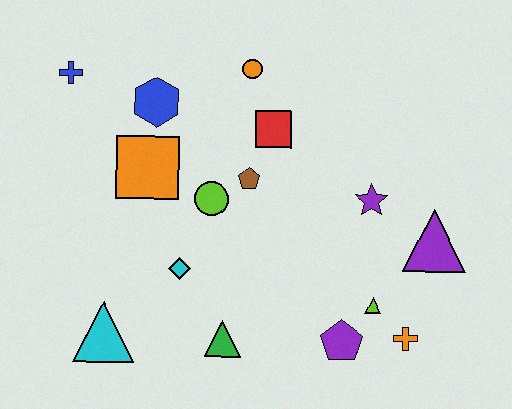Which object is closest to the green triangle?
The cyan diamond is closest to the green triangle.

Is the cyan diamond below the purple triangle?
Yes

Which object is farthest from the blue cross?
The orange cross is farthest from the blue cross.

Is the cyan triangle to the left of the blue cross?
No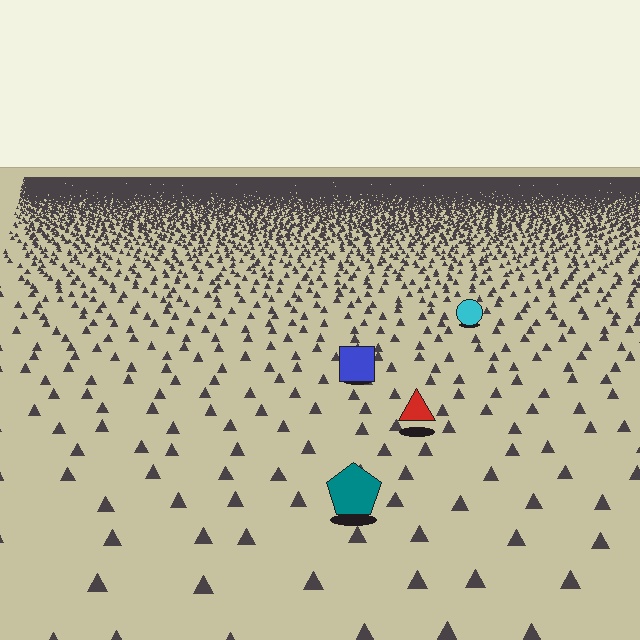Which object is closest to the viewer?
The teal pentagon is closest. The texture marks near it are larger and more spread out.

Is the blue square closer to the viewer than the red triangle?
No. The red triangle is closer — you can tell from the texture gradient: the ground texture is coarser near it.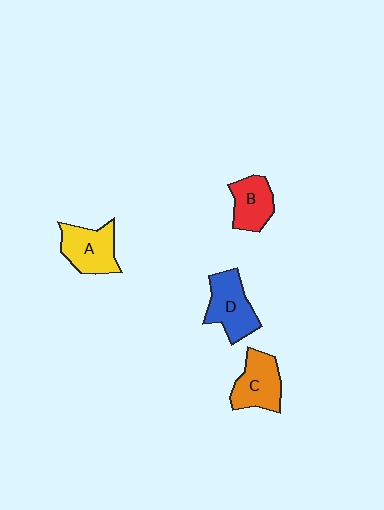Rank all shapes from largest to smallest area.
From largest to smallest: D (blue), A (yellow), C (orange), B (red).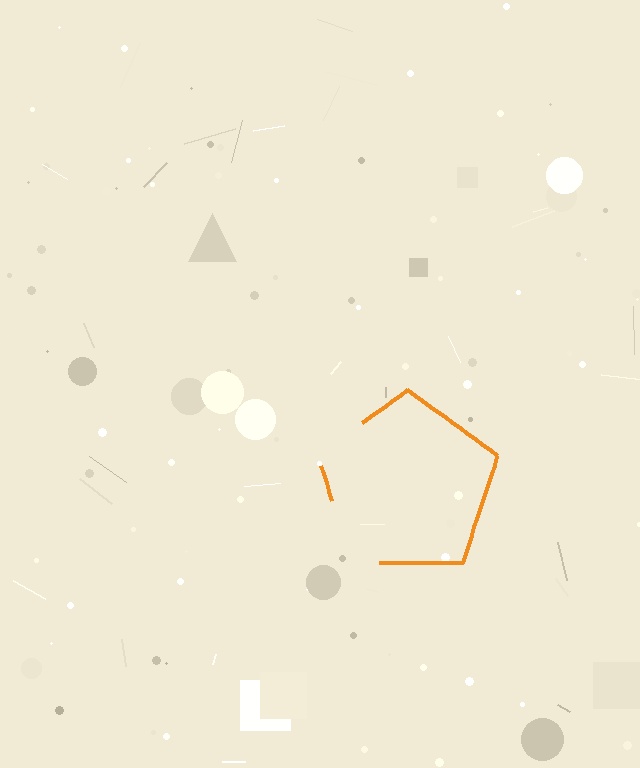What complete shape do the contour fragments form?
The contour fragments form a pentagon.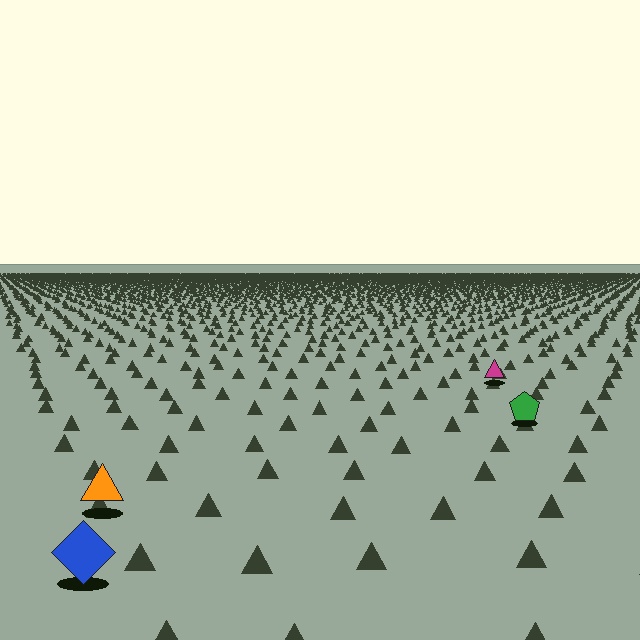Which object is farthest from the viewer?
The magenta triangle is farthest from the viewer. It appears smaller and the ground texture around it is denser.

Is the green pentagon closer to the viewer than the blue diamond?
No. The blue diamond is closer — you can tell from the texture gradient: the ground texture is coarser near it.